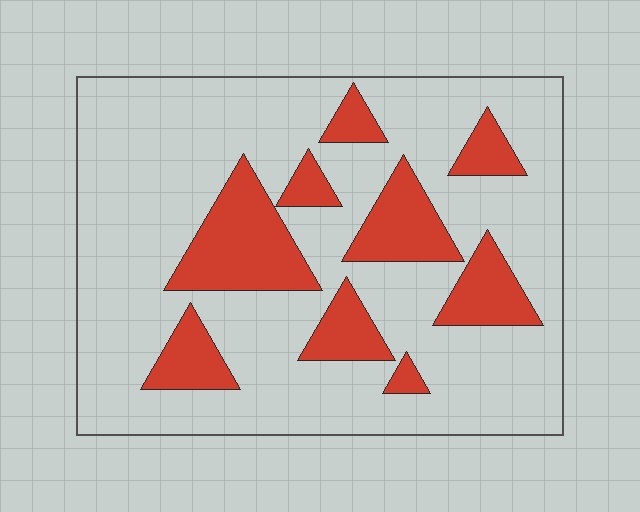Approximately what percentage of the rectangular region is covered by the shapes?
Approximately 25%.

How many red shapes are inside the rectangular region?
9.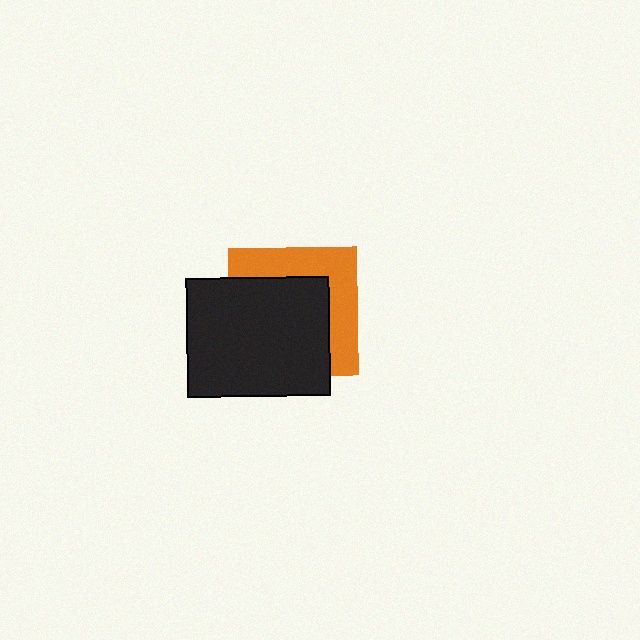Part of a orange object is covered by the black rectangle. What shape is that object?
It is a square.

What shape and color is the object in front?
The object in front is a black rectangle.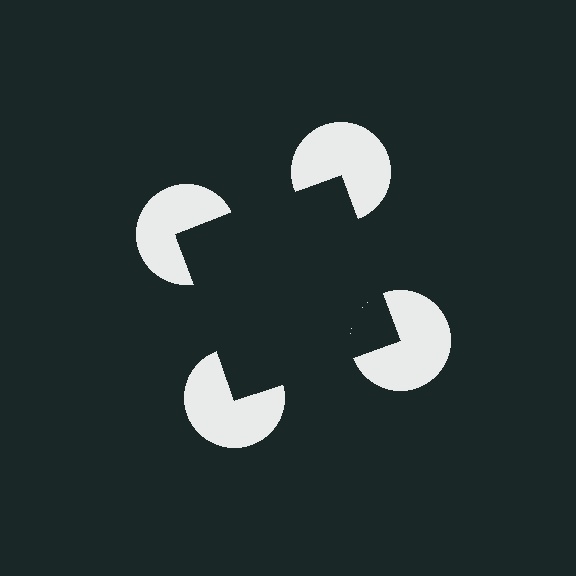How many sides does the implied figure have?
4 sides.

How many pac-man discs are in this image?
There are 4 — one at each vertex of the illusory square.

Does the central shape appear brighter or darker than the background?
It typically appears slightly darker than the background, even though no actual brightness change is drawn.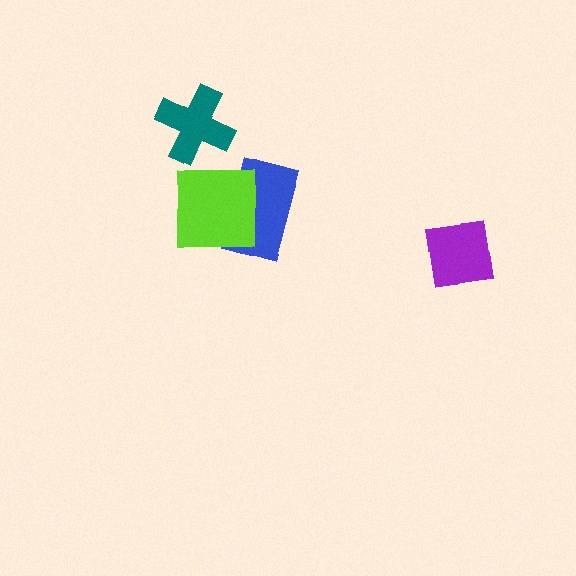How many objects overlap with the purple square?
0 objects overlap with the purple square.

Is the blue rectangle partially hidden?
Yes, it is partially covered by another shape.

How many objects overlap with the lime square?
1 object overlaps with the lime square.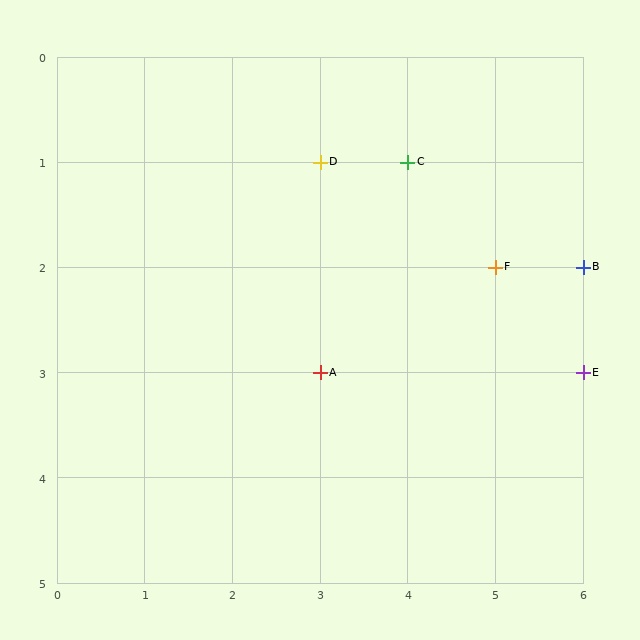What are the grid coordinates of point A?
Point A is at grid coordinates (3, 3).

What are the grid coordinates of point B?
Point B is at grid coordinates (6, 2).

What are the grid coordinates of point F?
Point F is at grid coordinates (5, 2).